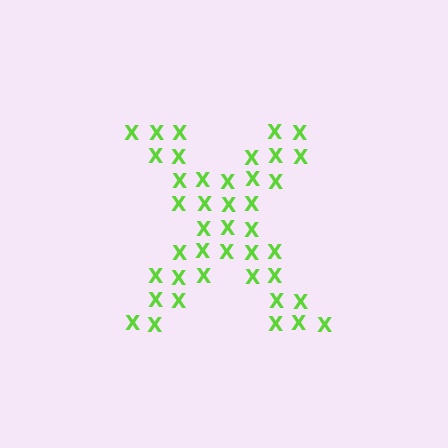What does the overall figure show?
The overall figure shows the letter X.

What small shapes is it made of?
It is made of small letter X's.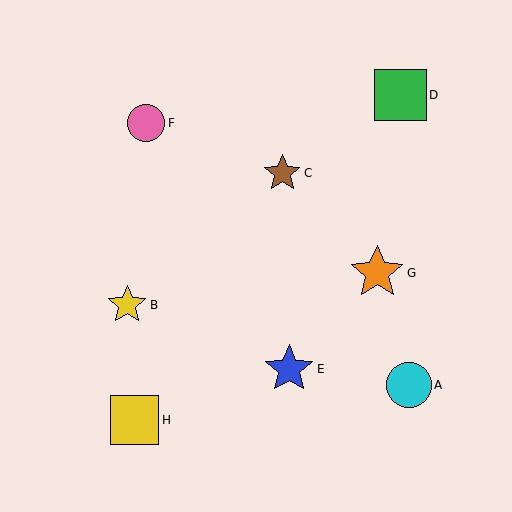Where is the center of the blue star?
The center of the blue star is at (289, 369).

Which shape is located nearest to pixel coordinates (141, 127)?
The pink circle (labeled F) at (146, 123) is nearest to that location.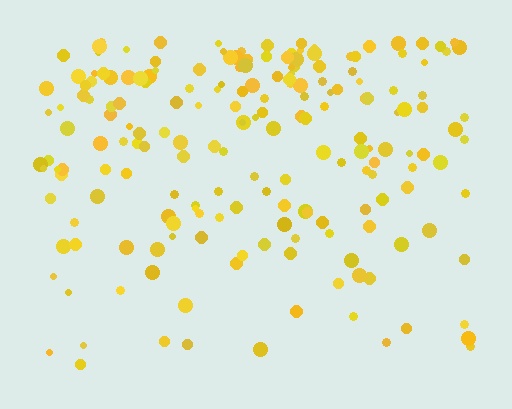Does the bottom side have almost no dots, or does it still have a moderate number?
Still a moderate number, just noticeably fewer than the top.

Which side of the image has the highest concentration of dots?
The top.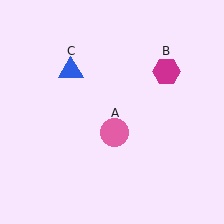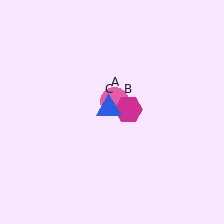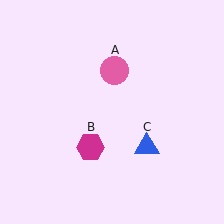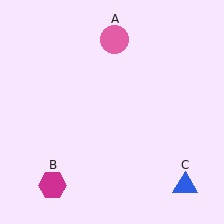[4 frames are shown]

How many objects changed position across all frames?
3 objects changed position: pink circle (object A), magenta hexagon (object B), blue triangle (object C).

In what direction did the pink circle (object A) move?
The pink circle (object A) moved up.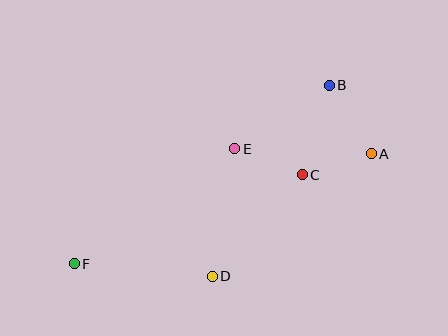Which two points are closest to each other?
Points A and C are closest to each other.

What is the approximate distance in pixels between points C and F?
The distance between C and F is approximately 245 pixels.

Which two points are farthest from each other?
Points A and F are farthest from each other.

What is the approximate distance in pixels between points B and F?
The distance between B and F is approximately 311 pixels.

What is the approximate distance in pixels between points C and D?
The distance between C and D is approximately 136 pixels.